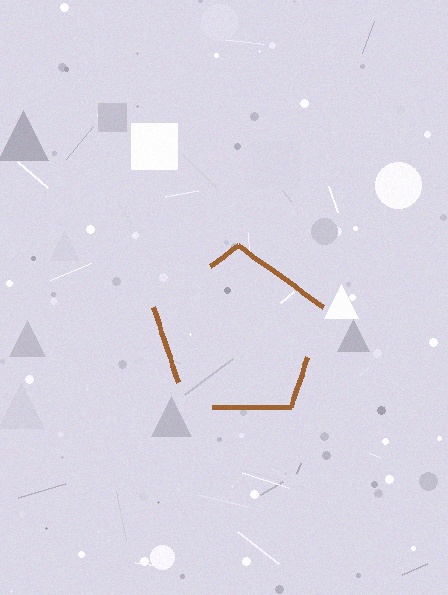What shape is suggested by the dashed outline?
The dashed outline suggests a pentagon.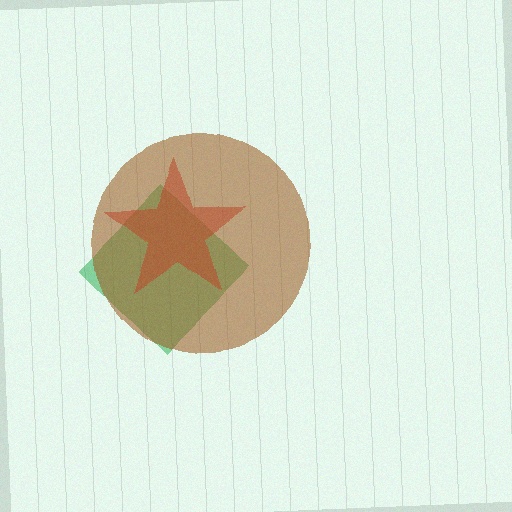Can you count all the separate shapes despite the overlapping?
Yes, there are 3 separate shapes.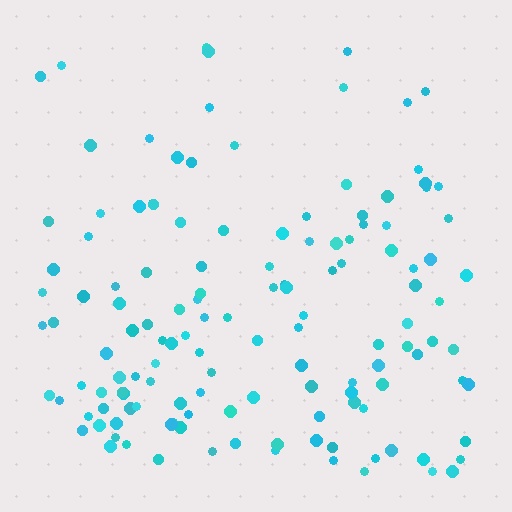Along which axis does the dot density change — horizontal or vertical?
Vertical.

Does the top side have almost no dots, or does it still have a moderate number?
Still a moderate number, just noticeably fewer than the bottom.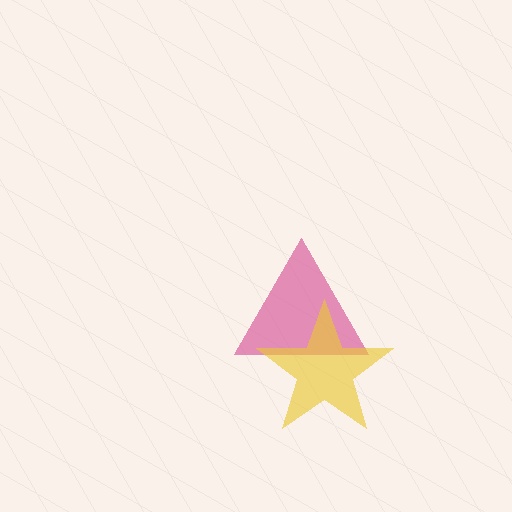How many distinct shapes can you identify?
There are 2 distinct shapes: a pink triangle, a yellow star.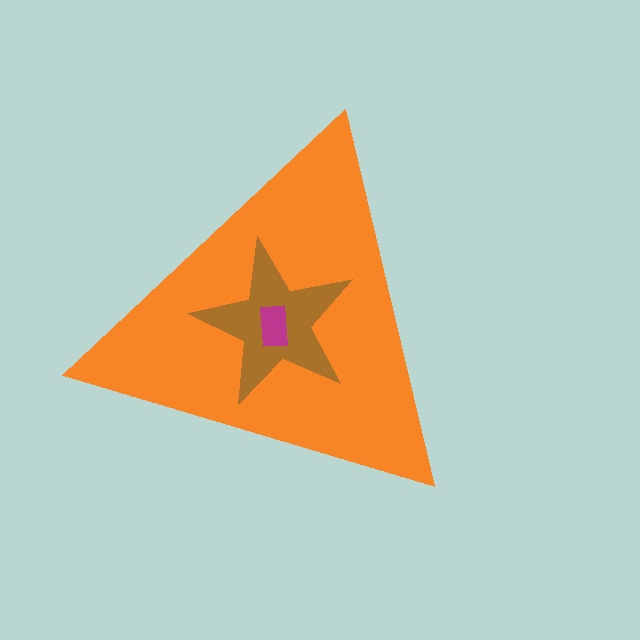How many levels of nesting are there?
3.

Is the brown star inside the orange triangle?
Yes.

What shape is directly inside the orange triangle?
The brown star.